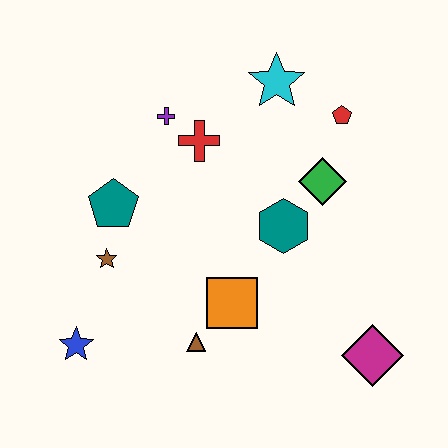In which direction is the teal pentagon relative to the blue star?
The teal pentagon is above the blue star.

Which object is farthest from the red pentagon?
The blue star is farthest from the red pentagon.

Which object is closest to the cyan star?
The red pentagon is closest to the cyan star.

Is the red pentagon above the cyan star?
No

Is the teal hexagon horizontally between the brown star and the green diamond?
Yes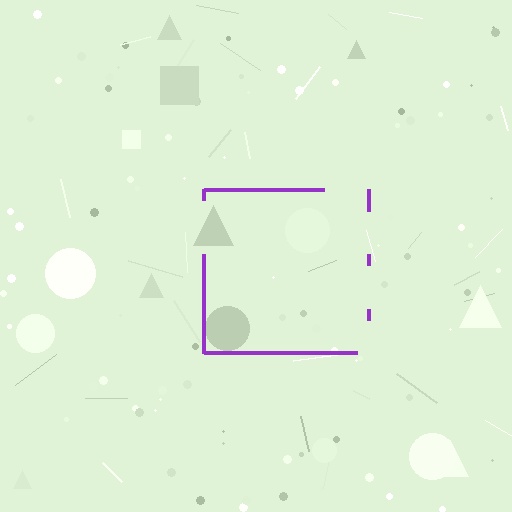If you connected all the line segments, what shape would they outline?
They would outline a square.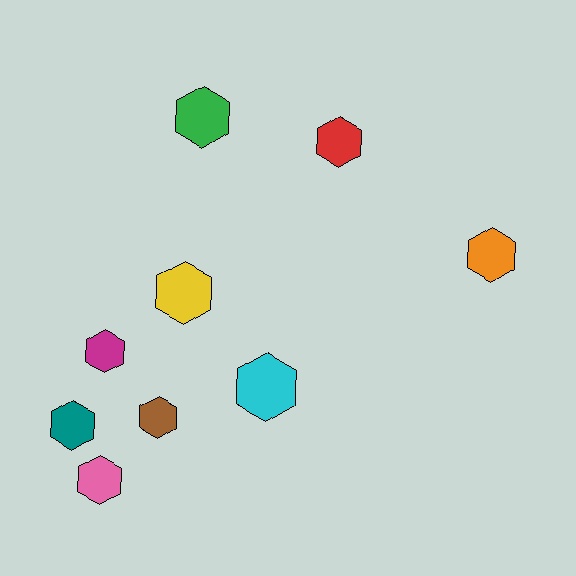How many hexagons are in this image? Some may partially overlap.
There are 9 hexagons.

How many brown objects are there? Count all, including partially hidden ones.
There is 1 brown object.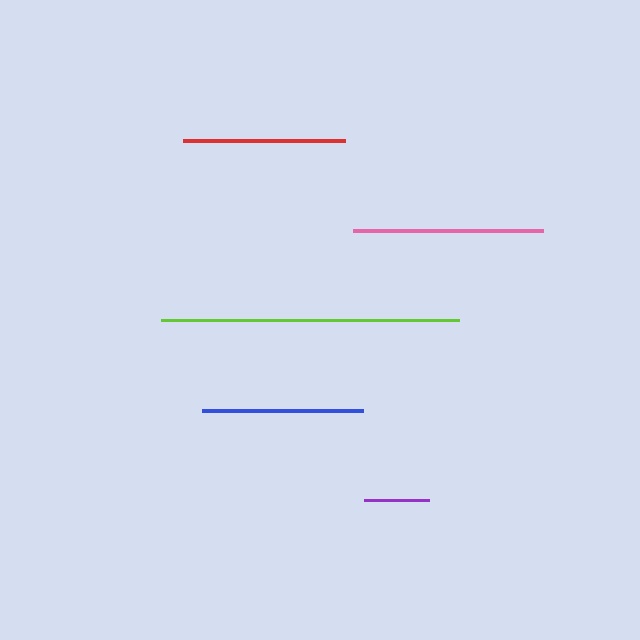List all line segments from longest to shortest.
From longest to shortest: lime, pink, red, blue, purple.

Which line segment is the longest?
The lime line is the longest at approximately 298 pixels.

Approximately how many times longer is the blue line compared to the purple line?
The blue line is approximately 2.5 times the length of the purple line.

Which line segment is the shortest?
The purple line is the shortest at approximately 65 pixels.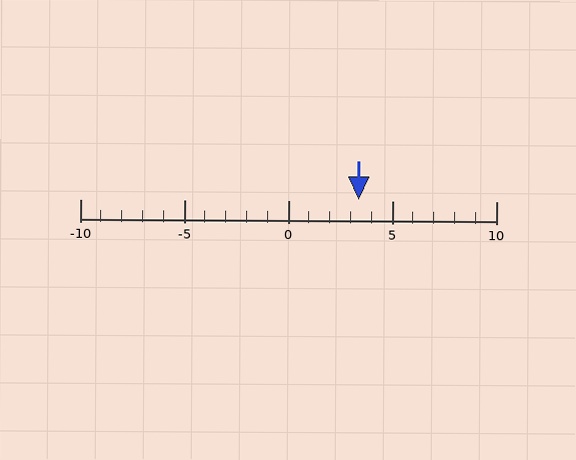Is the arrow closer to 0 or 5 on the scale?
The arrow is closer to 5.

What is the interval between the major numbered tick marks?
The major tick marks are spaced 5 units apart.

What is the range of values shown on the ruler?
The ruler shows values from -10 to 10.